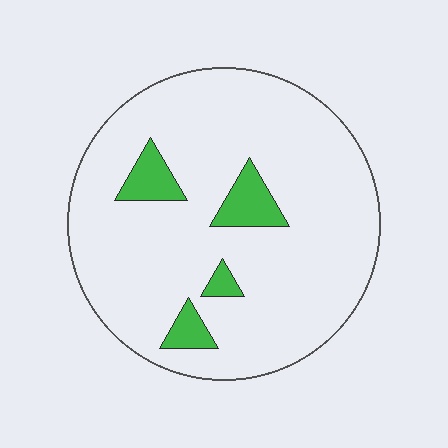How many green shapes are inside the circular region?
4.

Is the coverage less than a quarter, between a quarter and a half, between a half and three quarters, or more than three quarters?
Less than a quarter.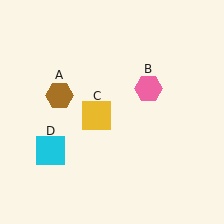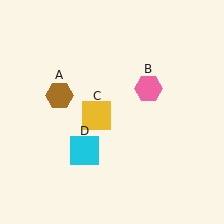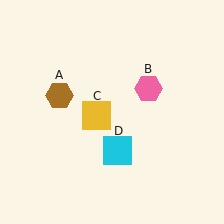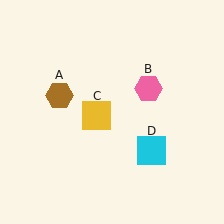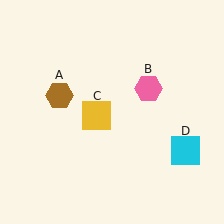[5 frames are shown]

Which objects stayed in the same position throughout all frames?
Brown hexagon (object A) and pink hexagon (object B) and yellow square (object C) remained stationary.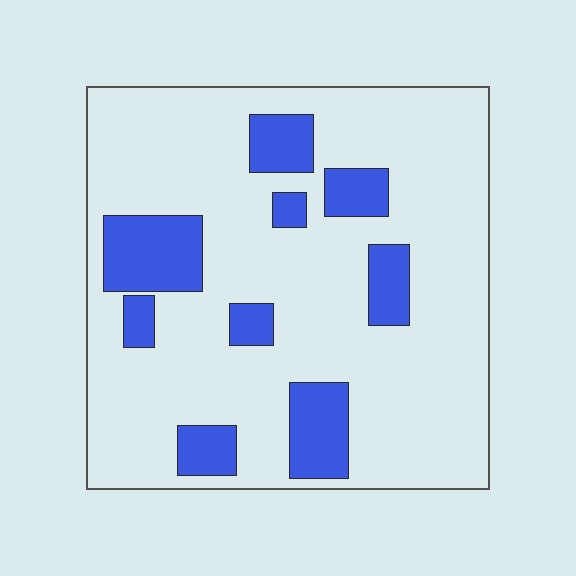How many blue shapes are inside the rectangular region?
9.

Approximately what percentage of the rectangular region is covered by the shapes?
Approximately 20%.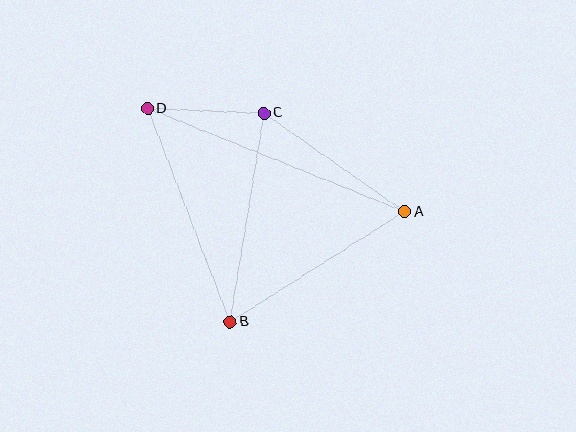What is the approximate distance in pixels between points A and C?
The distance between A and C is approximately 172 pixels.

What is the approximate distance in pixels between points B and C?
The distance between B and C is approximately 211 pixels.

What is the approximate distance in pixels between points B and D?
The distance between B and D is approximately 229 pixels.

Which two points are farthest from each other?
Points A and D are farthest from each other.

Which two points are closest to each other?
Points C and D are closest to each other.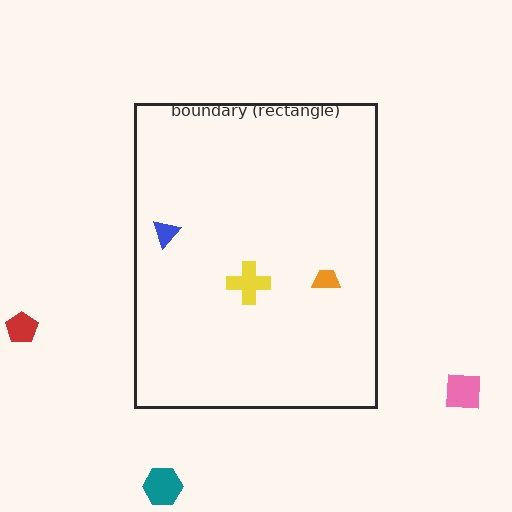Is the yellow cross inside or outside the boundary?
Inside.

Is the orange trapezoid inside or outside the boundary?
Inside.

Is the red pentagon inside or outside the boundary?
Outside.